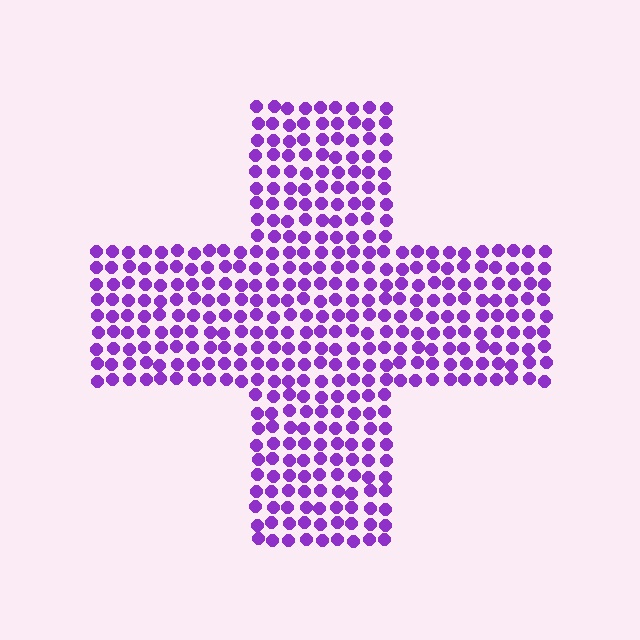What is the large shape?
The large shape is a cross.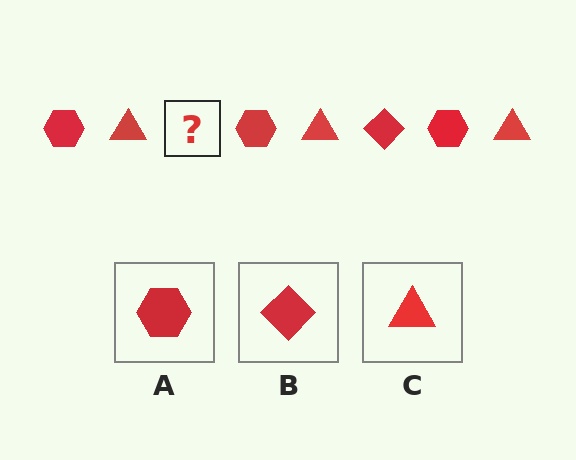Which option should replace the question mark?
Option B.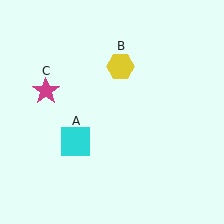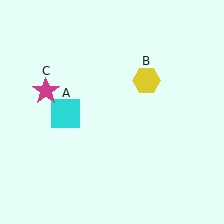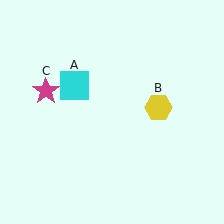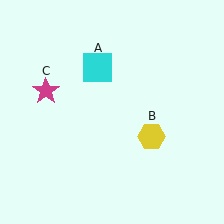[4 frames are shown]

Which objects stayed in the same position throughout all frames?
Magenta star (object C) remained stationary.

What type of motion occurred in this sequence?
The cyan square (object A), yellow hexagon (object B) rotated clockwise around the center of the scene.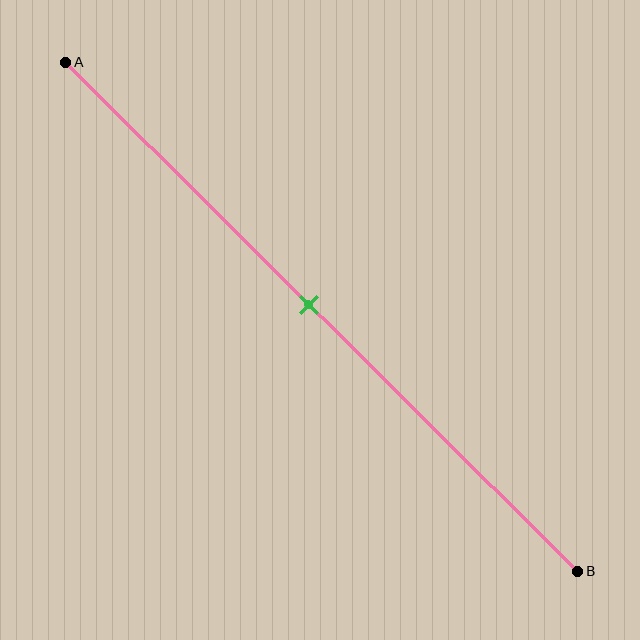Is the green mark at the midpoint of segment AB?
Yes, the mark is approximately at the midpoint.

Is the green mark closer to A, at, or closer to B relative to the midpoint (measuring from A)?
The green mark is approximately at the midpoint of segment AB.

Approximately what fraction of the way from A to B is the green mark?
The green mark is approximately 50% of the way from A to B.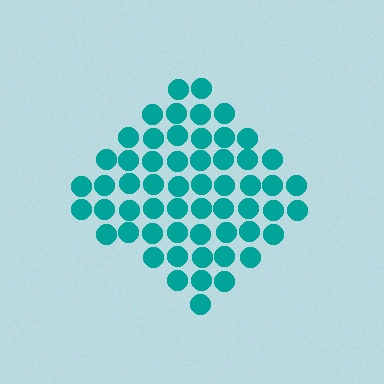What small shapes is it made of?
It is made of small circles.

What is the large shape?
The large shape is a diamond.